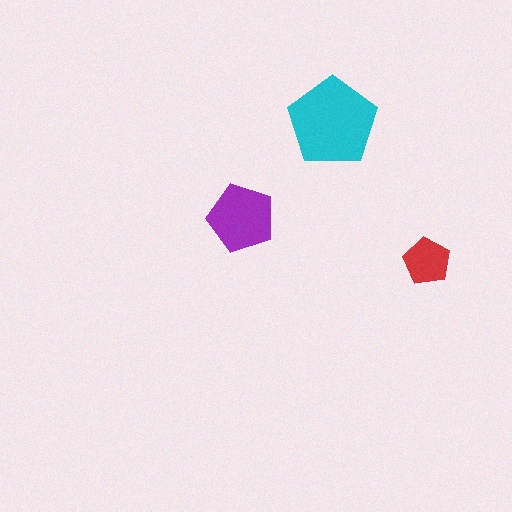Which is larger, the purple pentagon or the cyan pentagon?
The cyan one.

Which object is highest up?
The cyan pentagon is topmost.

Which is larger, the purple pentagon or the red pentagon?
The purple one.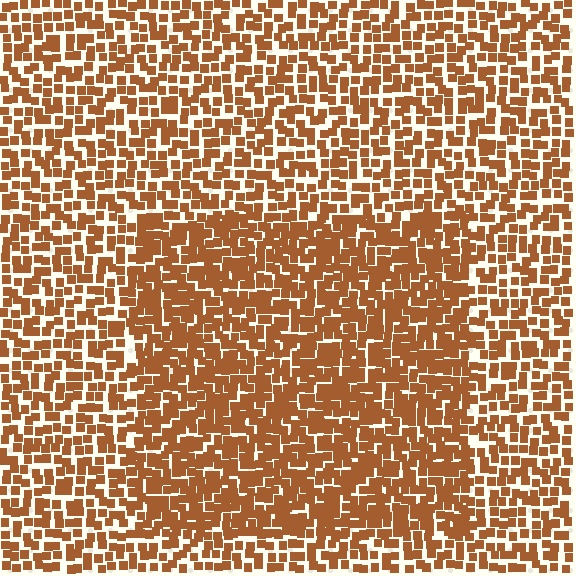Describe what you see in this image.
The image contains small brown elements arranged at two different densities. A rectangle-shaped region is visible where the elements are more densely packed than the surrounding area.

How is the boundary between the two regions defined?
The boundary is defined by a change in element density (approximately 1.5x ratio). All elements are the same color, size, and shape.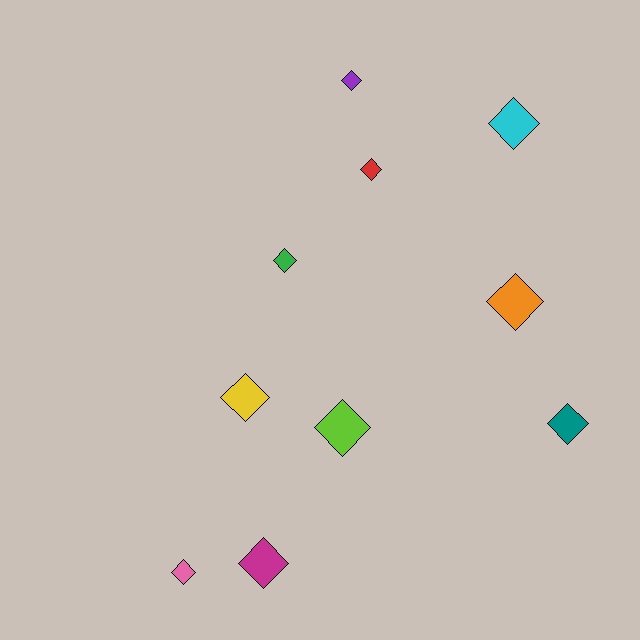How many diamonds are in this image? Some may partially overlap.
There are 10 diamonds.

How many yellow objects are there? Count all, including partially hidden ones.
There is 1 yellow object.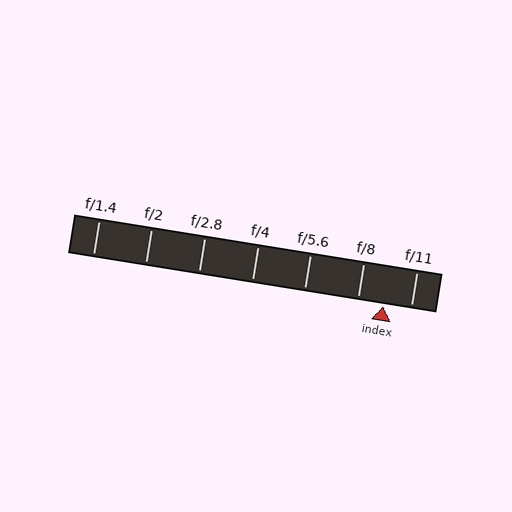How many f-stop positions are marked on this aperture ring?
There are 7 f-stop positions marked.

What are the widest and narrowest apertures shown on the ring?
The widest aperture shown is f/1.4 and the narrowest is f/11.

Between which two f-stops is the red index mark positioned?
The index mark is between f/8 and f/11.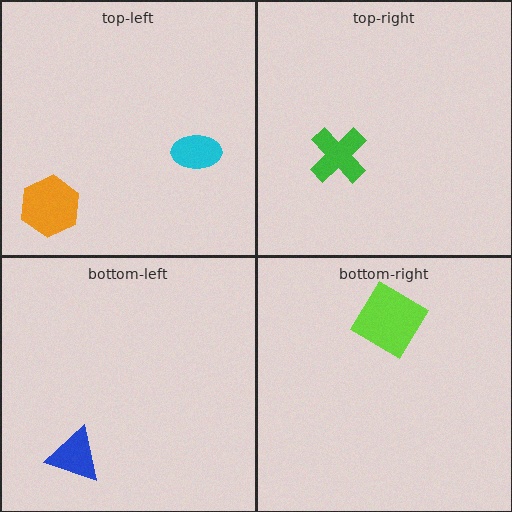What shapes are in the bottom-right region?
The lime diamond.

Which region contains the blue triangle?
The bottom-left region.